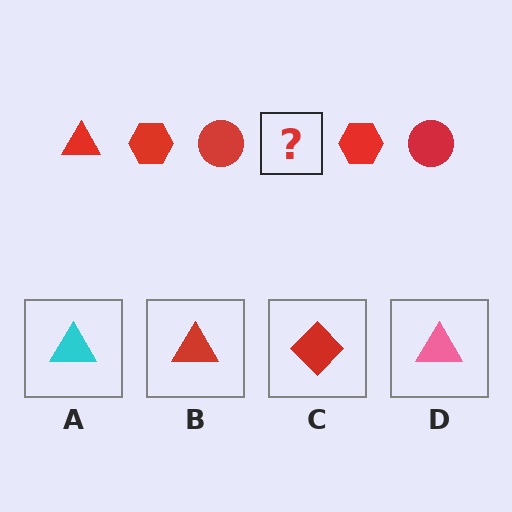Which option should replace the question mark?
Option B.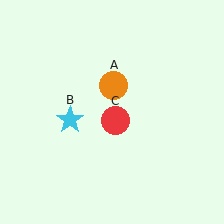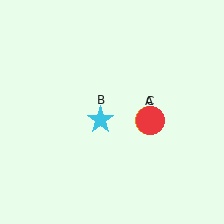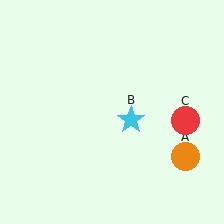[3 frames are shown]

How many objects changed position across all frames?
3 objects changed position: orange circle (object A), cyan star (object B), red circle (object C).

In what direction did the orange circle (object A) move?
The orange circle (object A) moved down and to the right.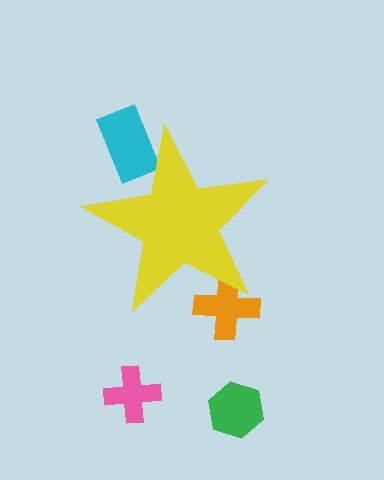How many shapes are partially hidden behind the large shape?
2 shapes are partially hidden.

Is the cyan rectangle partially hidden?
Yes, the cyan rectangle is partially hidden behind the yellow star.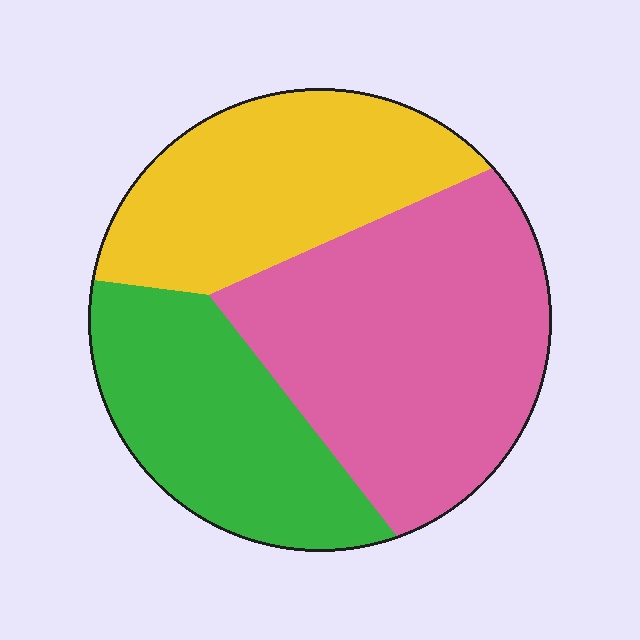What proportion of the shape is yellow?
Yellow covers 29% of the shape.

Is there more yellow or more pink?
Pink.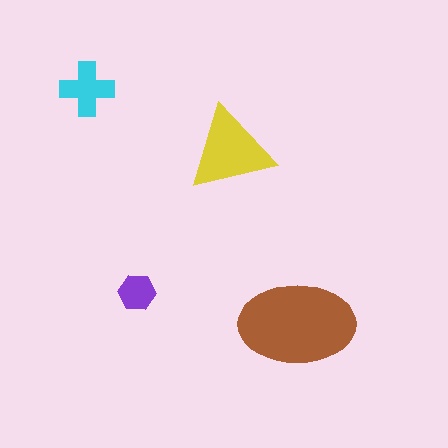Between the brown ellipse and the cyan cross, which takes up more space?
The brown ellipse.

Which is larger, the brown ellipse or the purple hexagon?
The brown ellipse.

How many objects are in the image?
There are 4 objects in the image.